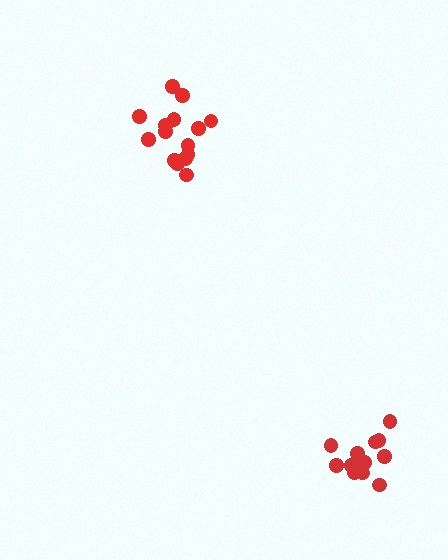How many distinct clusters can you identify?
There are 2 distinct clusters.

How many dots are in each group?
Group 1: 15 dots, Group 2: 12 dots (27 total).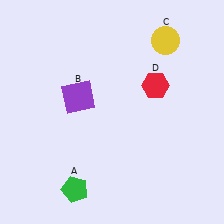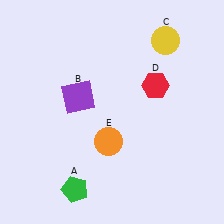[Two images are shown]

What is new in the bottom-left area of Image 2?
An orange circle (E) was added in the bottom-left area of Image 2.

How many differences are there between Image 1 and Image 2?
There is 1 difference between the two images.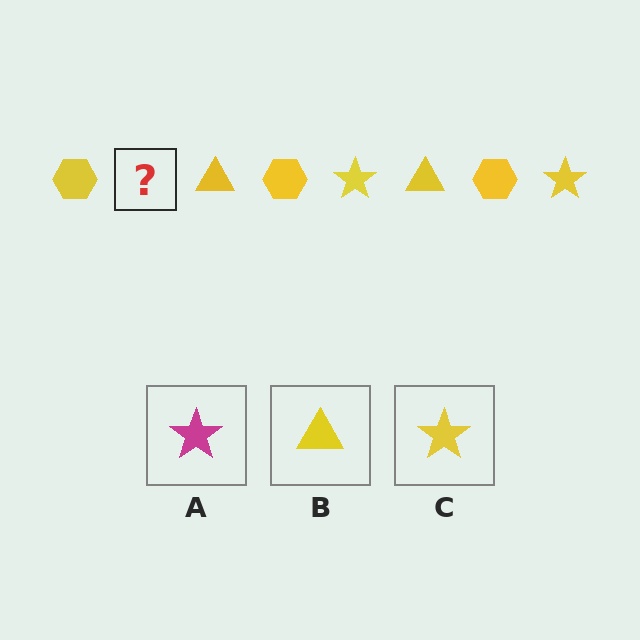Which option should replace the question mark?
Option C.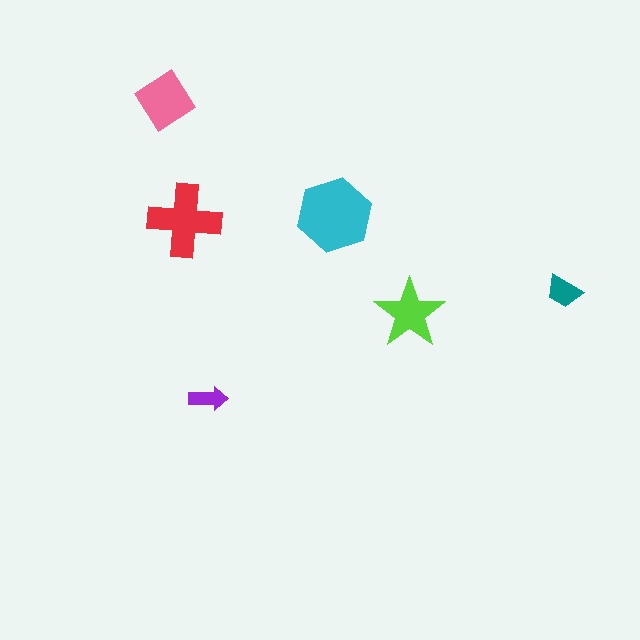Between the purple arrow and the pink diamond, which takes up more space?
The pink diamond.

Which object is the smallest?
The purple arrow.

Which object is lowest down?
The purple arrow is bottommost.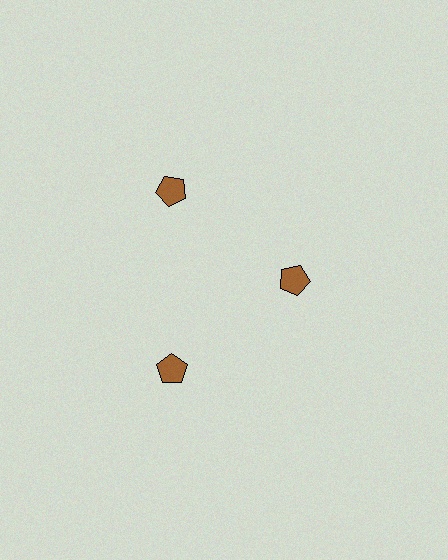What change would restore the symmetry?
The symmetry would be restored by moving it outward, back onto the ring so that all 3 pentagons sit at equal angles and equal distance from the center.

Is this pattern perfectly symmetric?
No. The 3 brown pentagons are arranged in a ring, but one element near the 3 o'clock position is pulled inward toward the center, breaking the 3-fold rotational symmetry.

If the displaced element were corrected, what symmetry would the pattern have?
It would have 3-fold rotational symmetry — the pattern would map onto itself every 120 degrees.